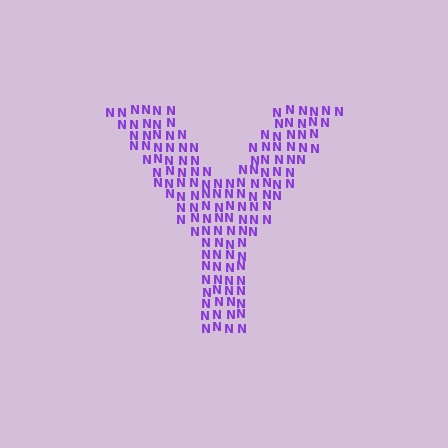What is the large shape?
The large shape is the letter Y.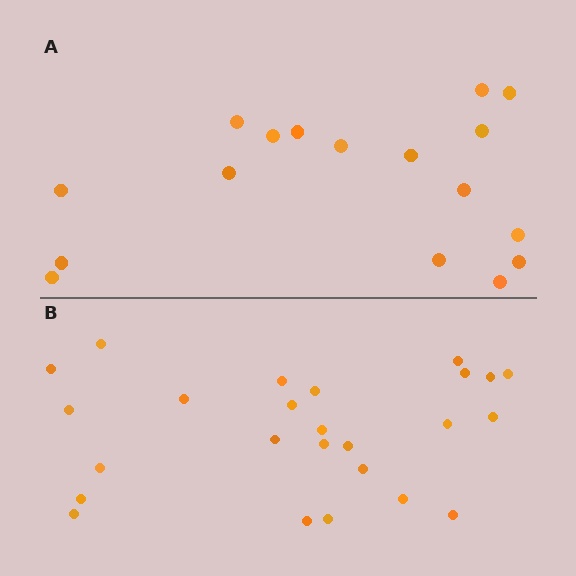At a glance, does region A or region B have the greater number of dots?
Region B (the bottom region) has more dots.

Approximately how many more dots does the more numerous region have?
Region B has roughly 8 or so more dots than region A.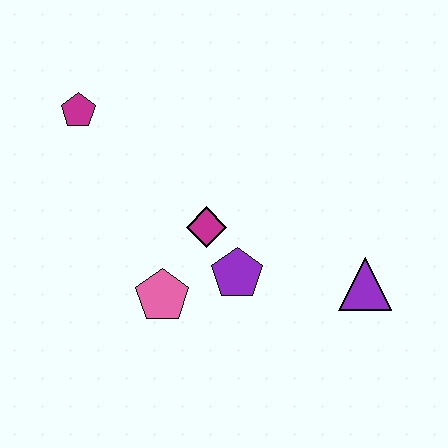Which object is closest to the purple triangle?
The purple pentagon is closest to the purple triangle.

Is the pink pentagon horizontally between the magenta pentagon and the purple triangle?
Yes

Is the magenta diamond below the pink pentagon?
No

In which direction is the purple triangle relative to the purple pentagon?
The purple triangle is to the right of the purple pentagon.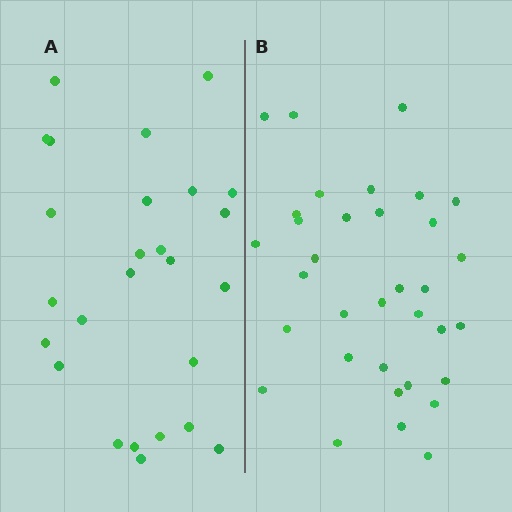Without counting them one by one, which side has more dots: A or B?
Region B (the right region) has more dots.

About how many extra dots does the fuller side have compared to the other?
Region B has roughly 8 or so more dots than region A.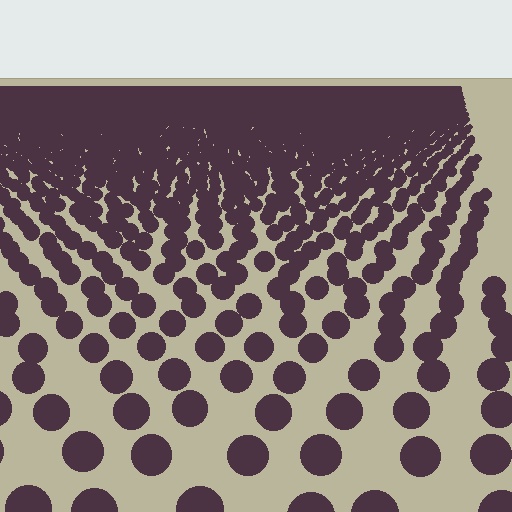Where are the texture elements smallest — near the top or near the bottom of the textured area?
Near the top.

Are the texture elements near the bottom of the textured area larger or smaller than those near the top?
Larger. Near the bottom, elements are closer to the viewer and appear at a bigger on-screen size.